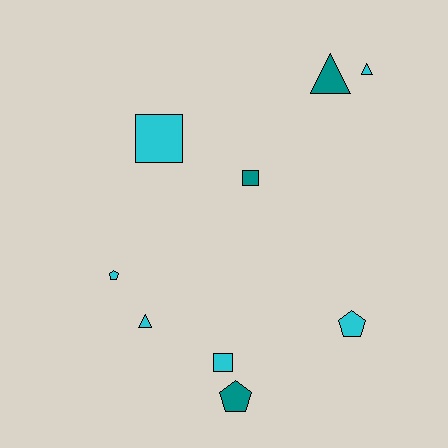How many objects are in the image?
There are 9 objects.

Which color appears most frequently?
Cyan, with 6 objects.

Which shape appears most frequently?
Pentagon, with 3 objects.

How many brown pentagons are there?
There are no brown pentagons.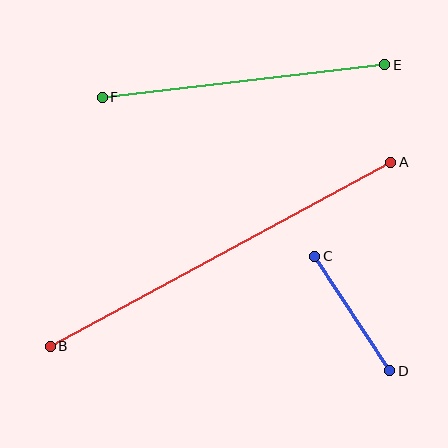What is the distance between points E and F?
The distance is approximately 284 pixels.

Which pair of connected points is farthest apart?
Points A and B are farthest apart.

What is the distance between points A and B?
The distance is approximately 387 pixels.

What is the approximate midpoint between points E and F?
The midpoint is at approximately (244, 81) pixels.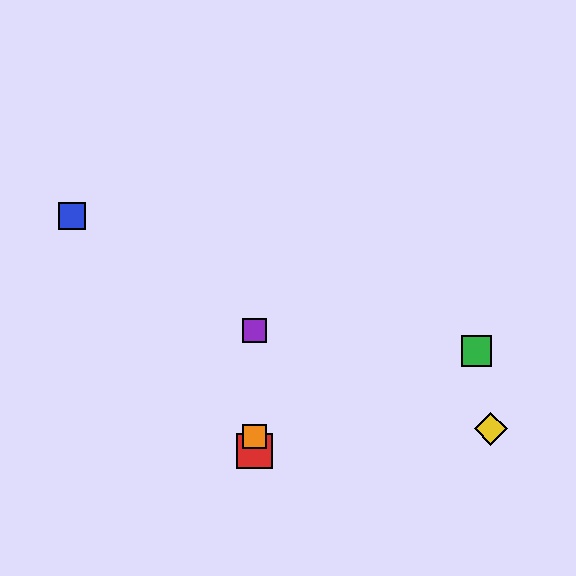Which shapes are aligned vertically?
The red square, the purple square, the orange square are aligned vertically.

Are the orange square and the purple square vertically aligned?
Yes, both are at x≈255.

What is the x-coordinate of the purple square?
The purple square is at x≈255.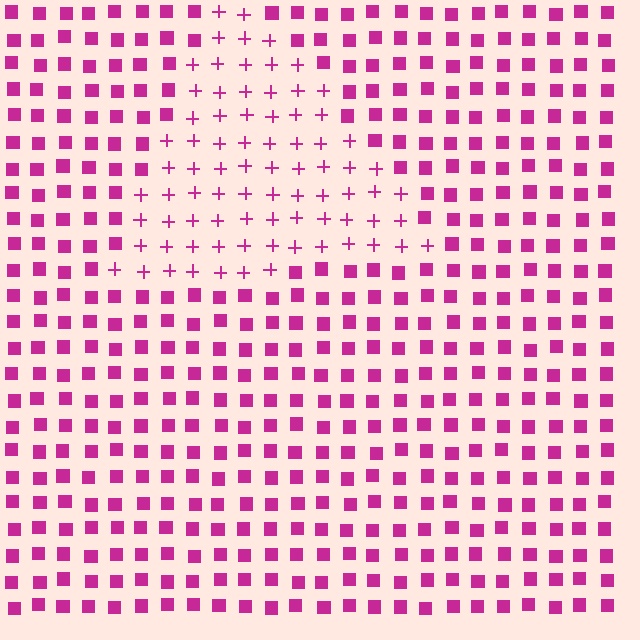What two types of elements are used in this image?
The image uses plus signs inside the triangle region and squares outside it.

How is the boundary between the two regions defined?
The boundary is defined by a change in element shape: plus signs inside vs. squares outside. All elements share the same color and spacing.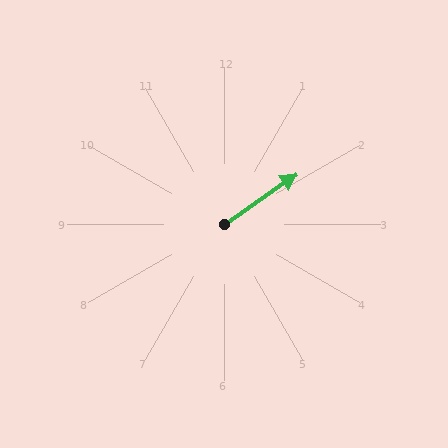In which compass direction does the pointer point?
Northeast.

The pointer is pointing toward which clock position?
Roughly 2 o'clock.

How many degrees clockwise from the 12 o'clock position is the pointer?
Approximately 55 degrees.